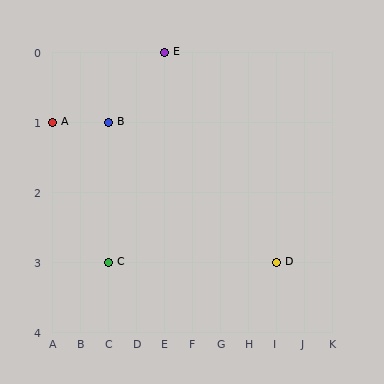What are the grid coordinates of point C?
Point C is at grid coordinates (C, 3).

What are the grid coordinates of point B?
Point B is at grid coordinates (C, 1).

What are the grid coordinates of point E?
Point E is at grid coordinates (E, 0).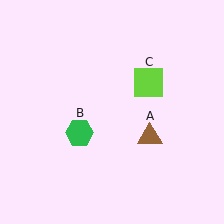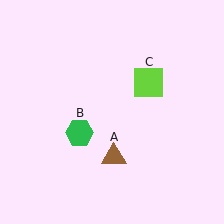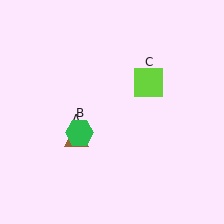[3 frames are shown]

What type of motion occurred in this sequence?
The brown triangle (object A) rotated clockwise around the center of the scene.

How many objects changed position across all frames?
1 object changed position: brown triangle (object A).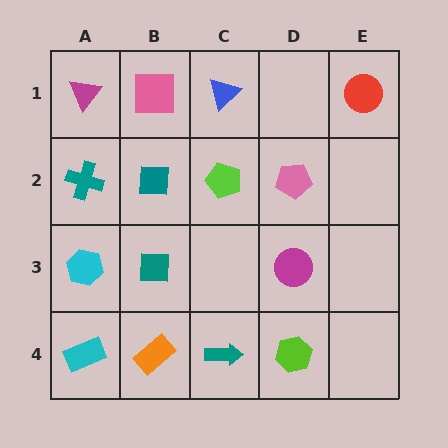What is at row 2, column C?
A lime pentagon.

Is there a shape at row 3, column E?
No, that cell is empty.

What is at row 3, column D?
A magenta circle.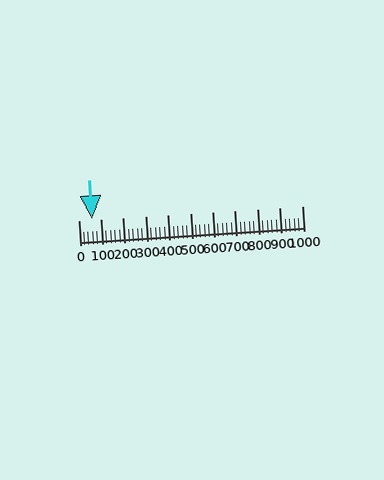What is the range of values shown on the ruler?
The ruler shows values from 0 to 1000.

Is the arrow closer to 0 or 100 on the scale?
The arrow is closer to 100.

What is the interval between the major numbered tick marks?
The major tick marks are spaced 100 units apart.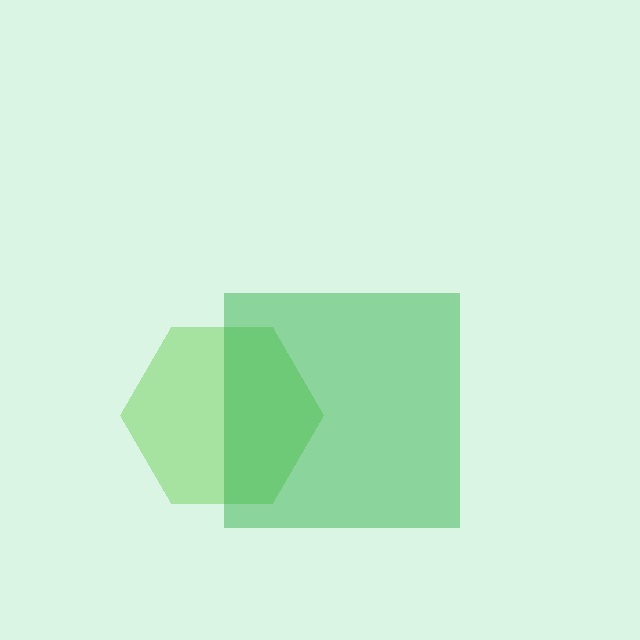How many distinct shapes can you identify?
There are 2 distinct shapes: a lime hexagon, a green square.